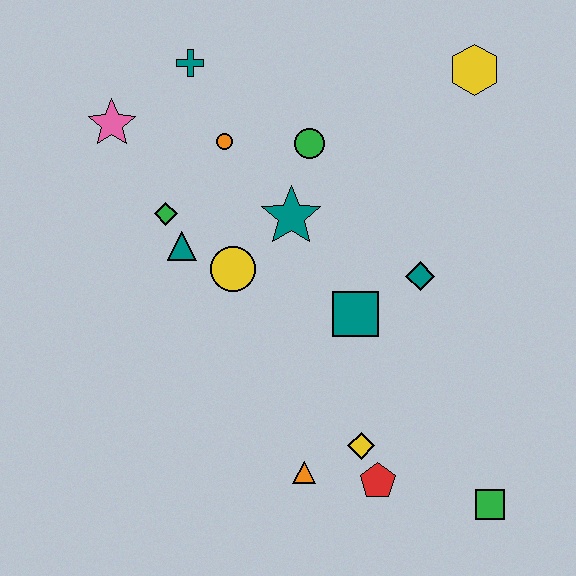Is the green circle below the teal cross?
Yes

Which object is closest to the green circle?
The teal star is closest to the green circle.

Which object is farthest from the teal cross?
The green square is farthest from the teal cross.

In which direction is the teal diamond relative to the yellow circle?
The teal diamond is to the right of the yellow circle.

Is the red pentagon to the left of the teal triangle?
No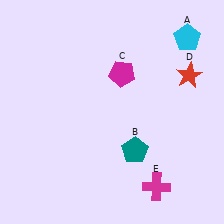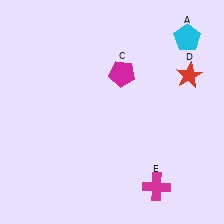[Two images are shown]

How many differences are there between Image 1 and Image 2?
There is 1 difference between the two images.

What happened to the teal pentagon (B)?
The teal pentagon (B) was removed in Image 2. It was in the bottom-right area of Image 1.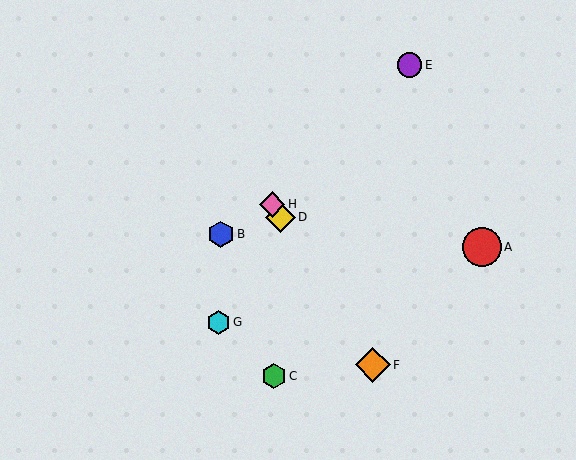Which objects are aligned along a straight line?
Objects D, F, H are aligned along a straight line.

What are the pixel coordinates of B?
Object B is at (221, 234).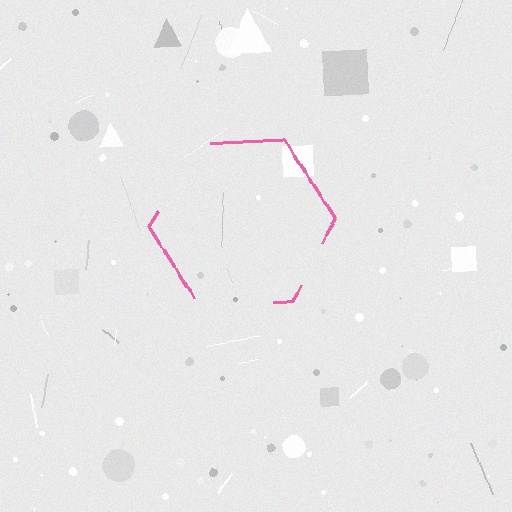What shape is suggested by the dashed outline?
The dashed outline suggests a hexagon.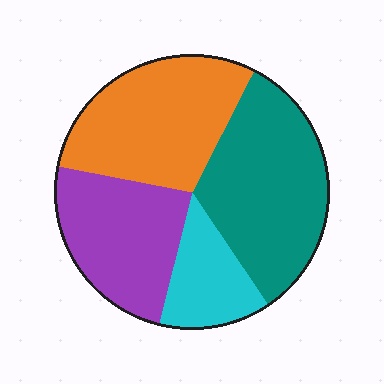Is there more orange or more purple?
Orange.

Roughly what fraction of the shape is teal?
Teal takes up between a quarter and a half of the shape.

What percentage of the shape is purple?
Purple covers around 25% of the shape.